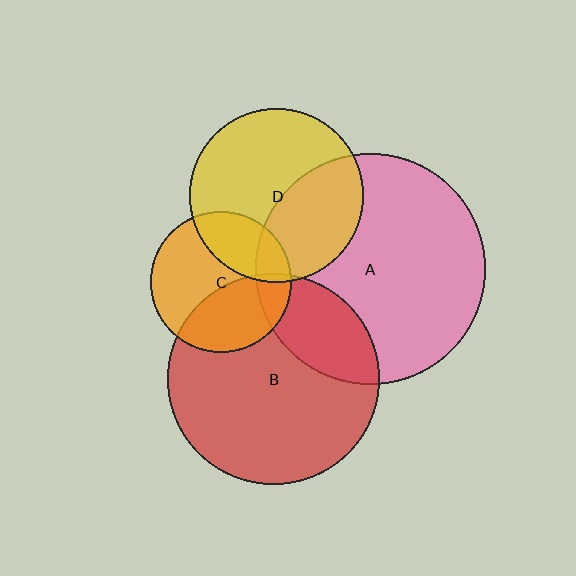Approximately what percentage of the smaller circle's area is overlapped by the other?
Approximately 15%.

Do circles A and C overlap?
Yes.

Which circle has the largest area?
Circle A (pink).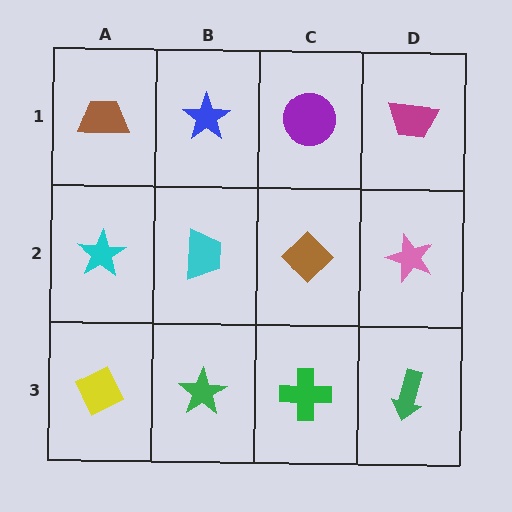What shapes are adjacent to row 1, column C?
A brown diamond (row 2, column C), a blue star (row 1, column B), a magenta trapezoid (row 1, column D).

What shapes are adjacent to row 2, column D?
A magenta trapezoid (row 1, column D), a green arrow (row 3, column D), a brown diamond (row 2, column C).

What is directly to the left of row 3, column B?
A yellow diamond.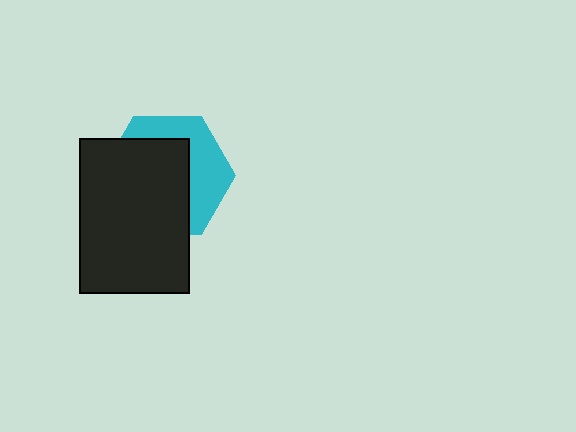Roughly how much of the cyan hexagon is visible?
A small part of it is visible (roughly 40%).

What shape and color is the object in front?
The object in front is a black rectangle.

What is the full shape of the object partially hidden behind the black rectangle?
The partially hidden object is a cyan hexagon.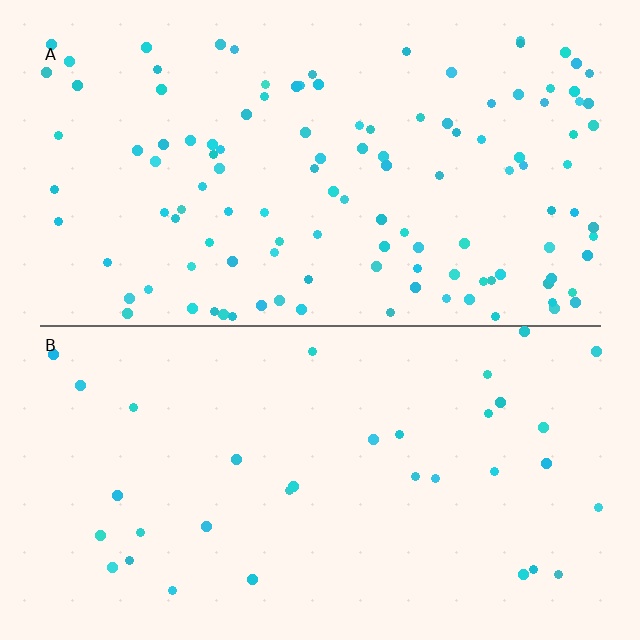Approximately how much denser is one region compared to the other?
Approximately 3.5× — region A over region B.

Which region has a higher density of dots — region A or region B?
A (the top).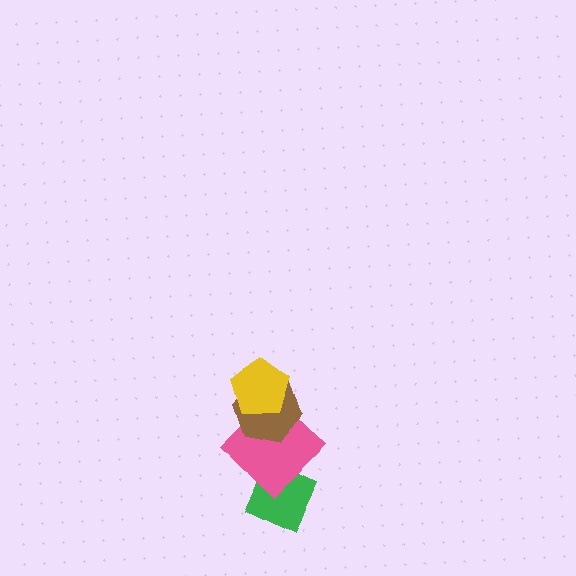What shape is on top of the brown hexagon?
The yellow pentagon is on top of the brown hexagon.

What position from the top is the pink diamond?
The pink diamond is 3rd from the top.